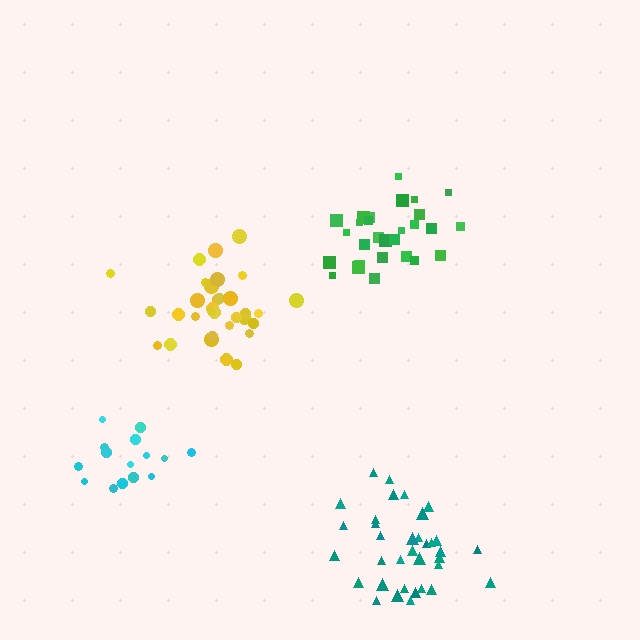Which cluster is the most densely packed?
Teal.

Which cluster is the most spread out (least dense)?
Yellow.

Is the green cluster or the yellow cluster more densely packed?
Green.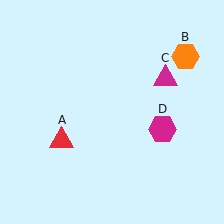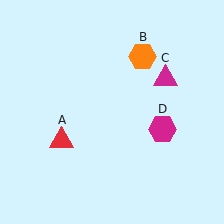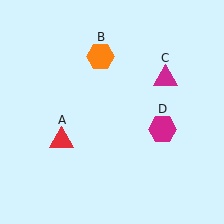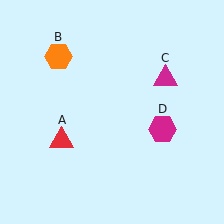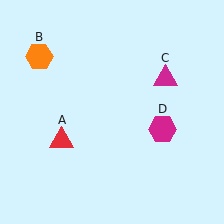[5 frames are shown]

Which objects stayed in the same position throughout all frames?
Red triangle (object A) and magenta triangle (object C) and magenta hexagon (object D) remained stationary.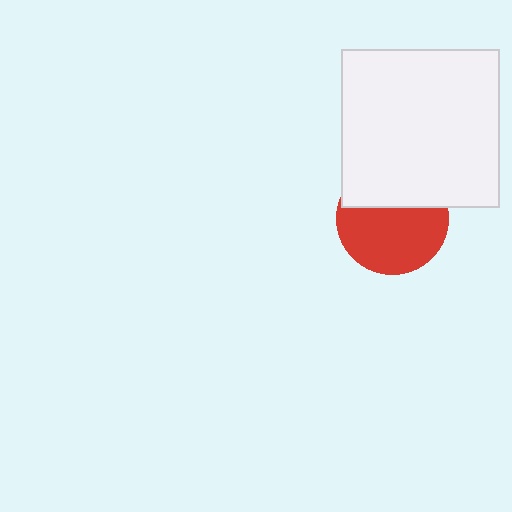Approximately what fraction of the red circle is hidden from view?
Roughly 37% of the red circle is hidden behind the white square.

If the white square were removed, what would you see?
You would see the complete red circle.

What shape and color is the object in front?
The object in front is a white square.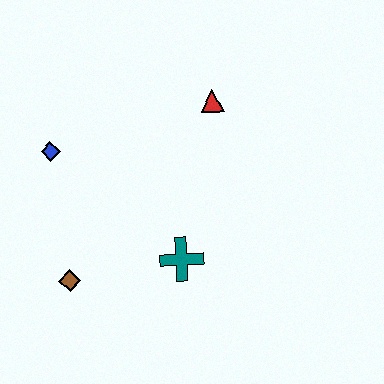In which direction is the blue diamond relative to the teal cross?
The blue diamond is to the left of the teal cross.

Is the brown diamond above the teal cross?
No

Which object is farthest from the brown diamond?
The red triangle is farthest from the brown diamond.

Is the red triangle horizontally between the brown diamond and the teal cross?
No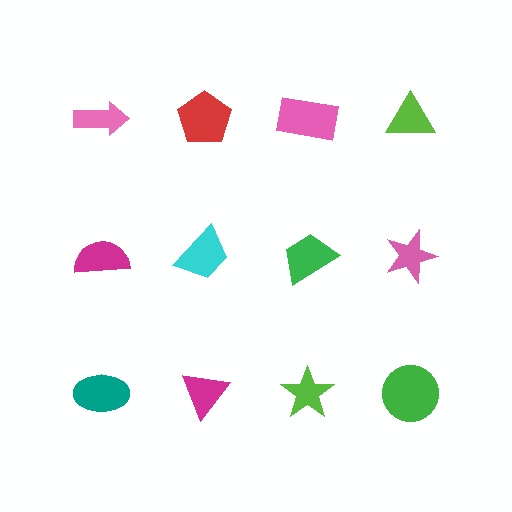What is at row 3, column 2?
A magenta triangle.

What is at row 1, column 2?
A red pentagon.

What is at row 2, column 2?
A cyan trapezoid.